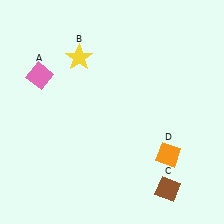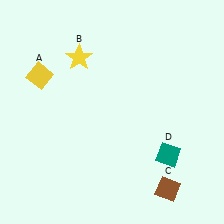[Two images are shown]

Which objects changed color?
A changed from pink to yellow. D changed from orange to teal.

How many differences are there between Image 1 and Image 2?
There are 2 differences between the two images.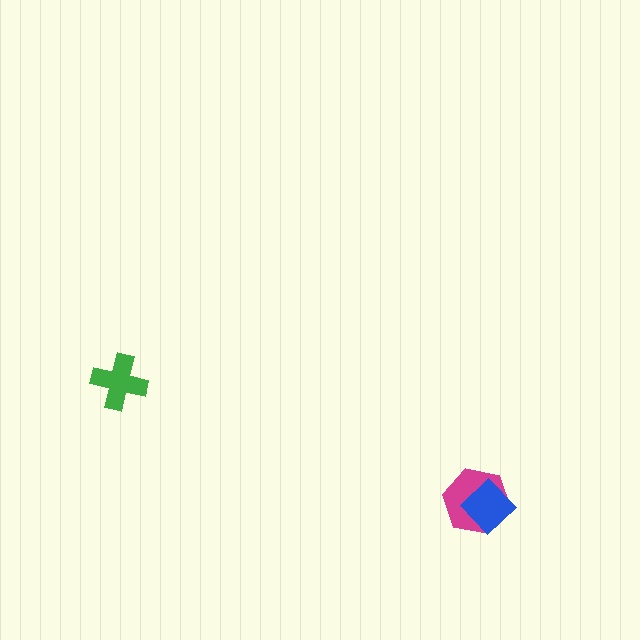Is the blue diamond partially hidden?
No, no other shape covers it.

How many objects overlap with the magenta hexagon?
1 object overlaps with the magenta hexagon.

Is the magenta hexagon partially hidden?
Yes, it is partially covered by another shape.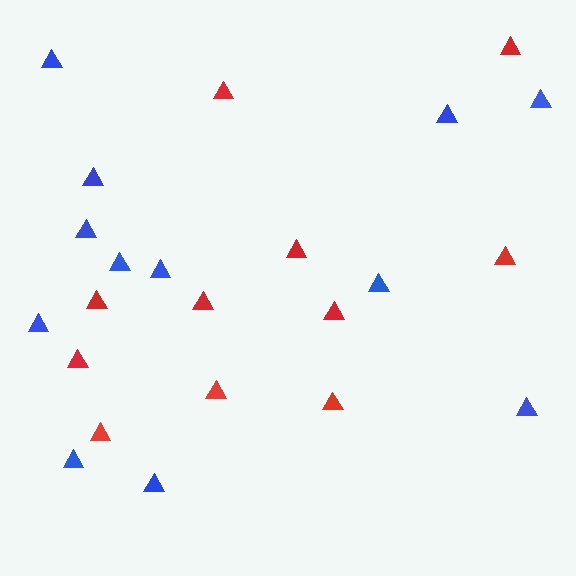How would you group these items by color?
There are 2 groups: one group of blue triangles (12) and one group of red triangles (11).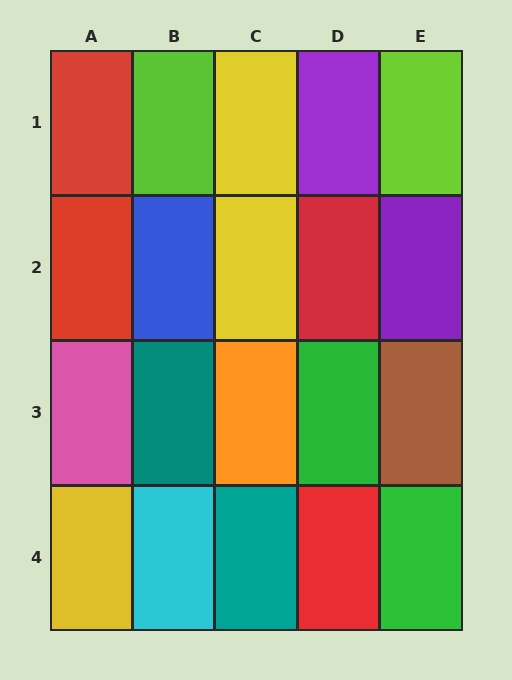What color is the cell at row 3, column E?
Brown.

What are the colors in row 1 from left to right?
Red, lime, yellow, purple, lime.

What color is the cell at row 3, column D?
Green.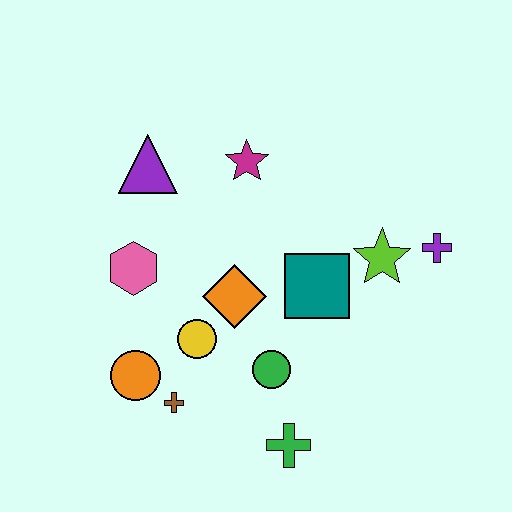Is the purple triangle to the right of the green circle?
No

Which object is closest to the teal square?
The lime star is closest to the teal square.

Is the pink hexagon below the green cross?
No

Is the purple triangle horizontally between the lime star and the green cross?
No